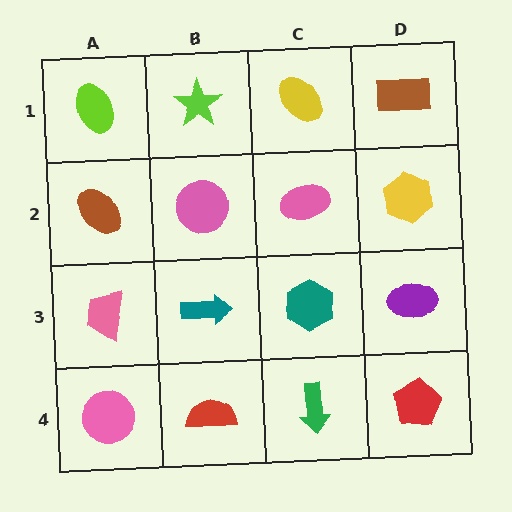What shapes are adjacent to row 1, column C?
A pink ellipse (row 2, column C), a lime star (row 1, column B), a brown rectangle (row 1, column D).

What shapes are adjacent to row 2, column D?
A brown rectangle (row 1, column D), a purple ellipse (row 3, column D), a pink ellipse (row 2, column C).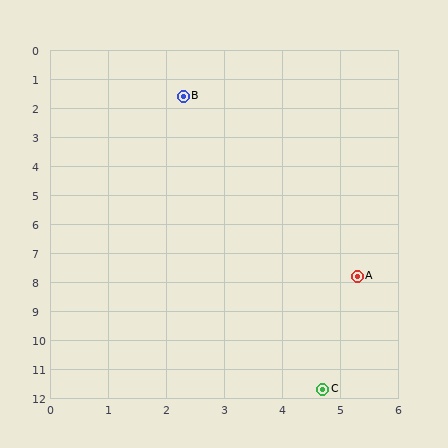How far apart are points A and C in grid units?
Points A and C are about 3.9 grid units apart.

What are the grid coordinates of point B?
Point B is at approximately (2.3, 1.6).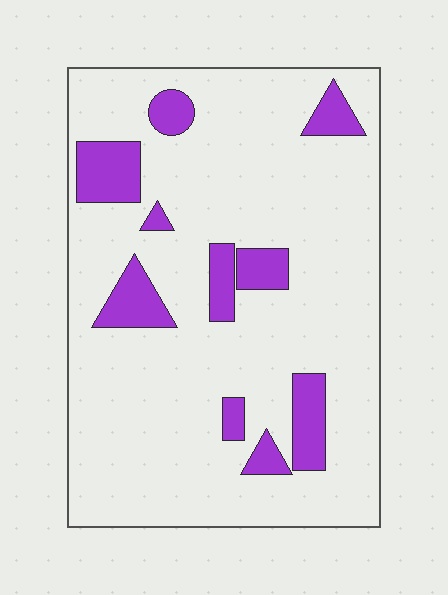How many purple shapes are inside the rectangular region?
10.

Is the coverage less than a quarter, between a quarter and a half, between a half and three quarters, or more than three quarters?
Less than a quarter.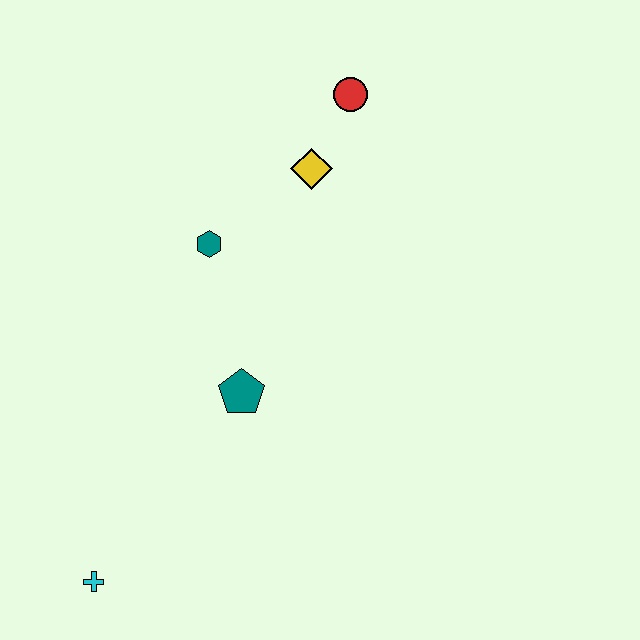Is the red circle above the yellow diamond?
Yes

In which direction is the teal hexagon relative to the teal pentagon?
The teal hexagon is above the teal pentagon.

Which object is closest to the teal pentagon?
The teal hexagon is closest to the teal pentagon.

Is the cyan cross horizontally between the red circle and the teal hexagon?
No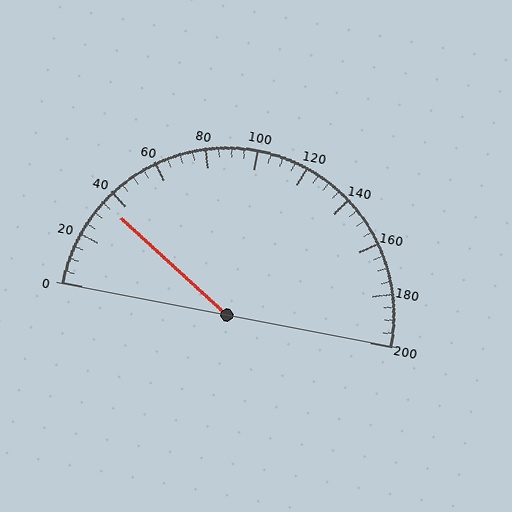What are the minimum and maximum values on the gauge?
The gauge ranges from 0 to 200.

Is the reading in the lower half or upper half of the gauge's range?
The reading is in the lower half of the range (0 to 200).